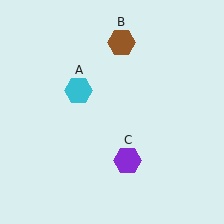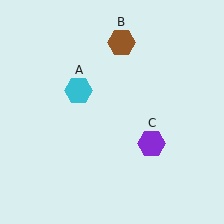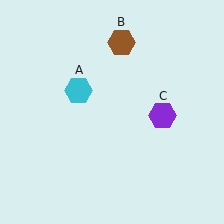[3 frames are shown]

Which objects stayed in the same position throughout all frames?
Cyan hexagon (object A) and brown hexagon (object B) remained stationary.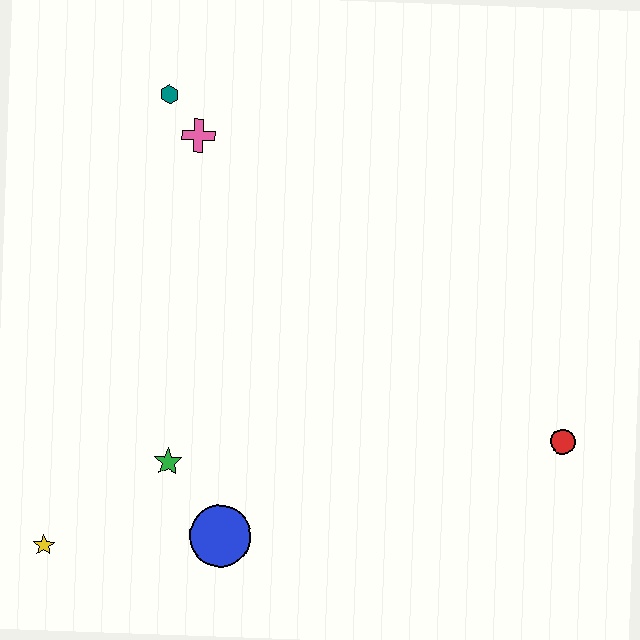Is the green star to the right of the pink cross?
No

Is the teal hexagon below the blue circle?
No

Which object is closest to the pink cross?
The teal hexagon is closest to the pink cross.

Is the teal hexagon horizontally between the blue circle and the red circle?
No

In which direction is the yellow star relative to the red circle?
The yellow star is to the left of the red circle.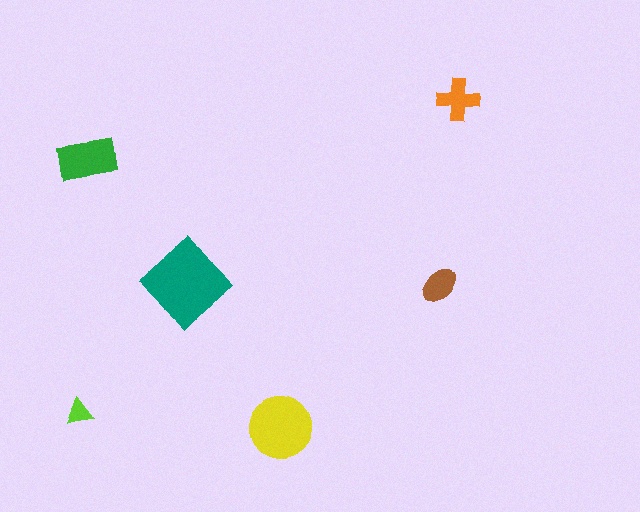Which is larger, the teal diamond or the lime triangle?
The teal diamond.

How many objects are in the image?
There are 6 objects in the image.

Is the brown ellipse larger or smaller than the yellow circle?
Smaller.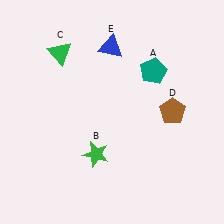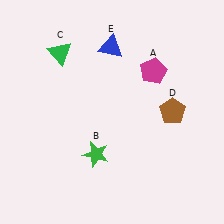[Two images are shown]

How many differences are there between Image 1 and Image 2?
There is 1 difference between the two images.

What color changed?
The pentagon (A) changed from teal in Image 1 to magenta in Image 2.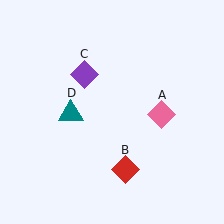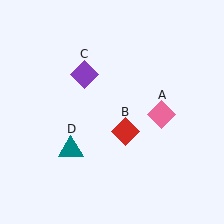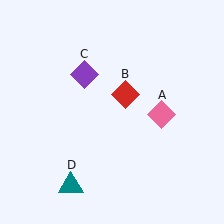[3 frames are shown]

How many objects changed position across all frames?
2 objects changed position: red diamond (object B), teal triangle (object D).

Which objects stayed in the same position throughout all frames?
Pink diamond (object A) and purple diamond (object C) remained stationary.